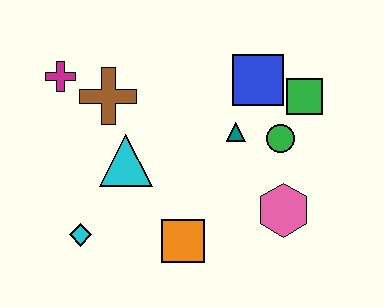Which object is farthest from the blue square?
The cyan diamond is farthest from the blue square.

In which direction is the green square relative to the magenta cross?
The green square is to the right of the magenta cross.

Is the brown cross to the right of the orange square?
No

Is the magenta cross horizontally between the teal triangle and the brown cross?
No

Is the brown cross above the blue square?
No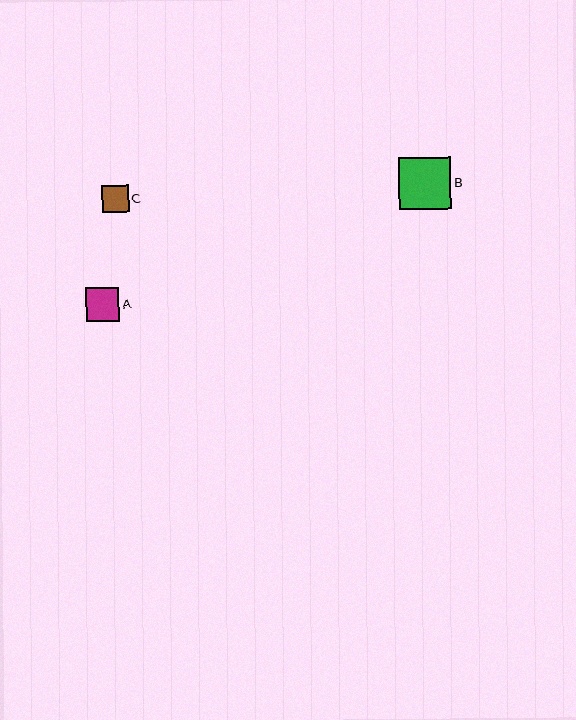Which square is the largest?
Square B is the largest with a size of approximately 53 pixels.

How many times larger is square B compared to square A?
Square B is approximately 1.6 times the size of square A.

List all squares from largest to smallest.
From largest to smallest: B, A, C.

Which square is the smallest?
Square C is the smallest with a size of approximately 27 pixels.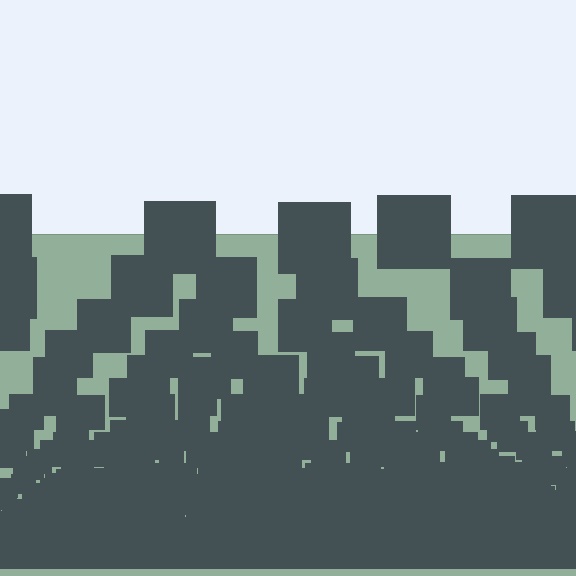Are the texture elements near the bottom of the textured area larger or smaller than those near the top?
Smaller. The gradient is inverted — elements near the bottom are smaller and denser.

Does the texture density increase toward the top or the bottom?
Density increases toward the bottom.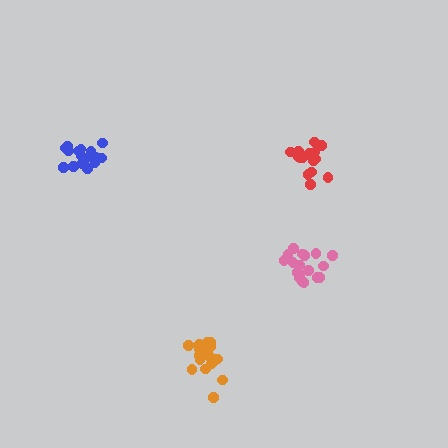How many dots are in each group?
Group 1: 18 dots, Group 2: 16 dots, Group 3: 17 dots, Group 4: 20 dots (71 total).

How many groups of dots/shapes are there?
There are 4 groups.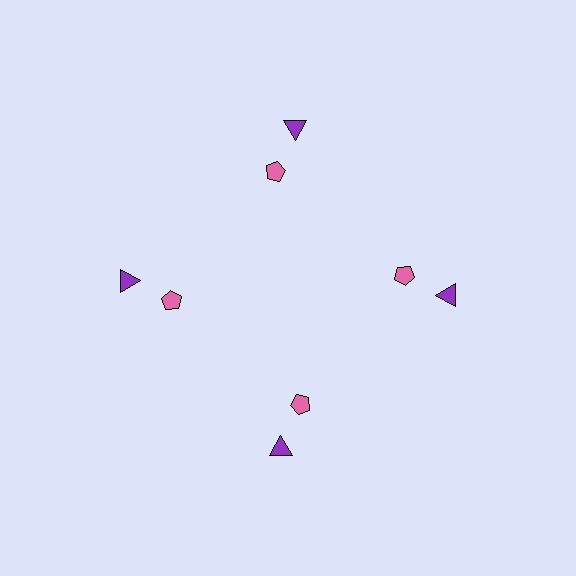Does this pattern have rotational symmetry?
Yes, this pattern has 4-fold rotational symmetry. It looks the same after rotating 90 degrees around the center.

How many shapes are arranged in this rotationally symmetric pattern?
There are 8 shapes, arranged in 4 groups of 2.